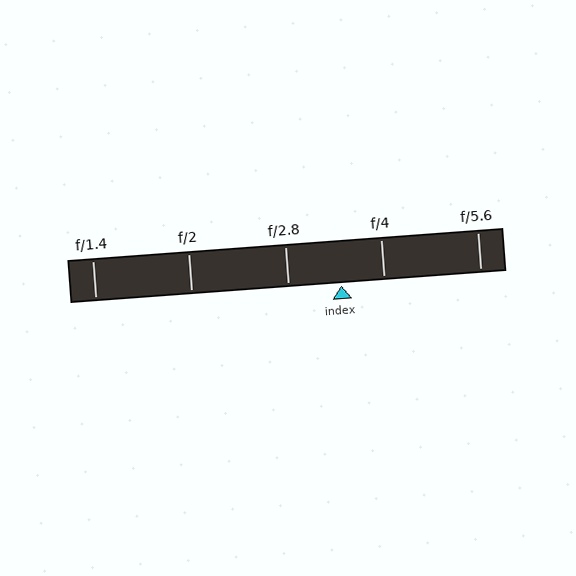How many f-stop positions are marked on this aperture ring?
There are 5 f-stop positions marked.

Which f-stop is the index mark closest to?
The index mark is closest to f/4.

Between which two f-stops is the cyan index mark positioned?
The index mark is between f/2.8 and f/4.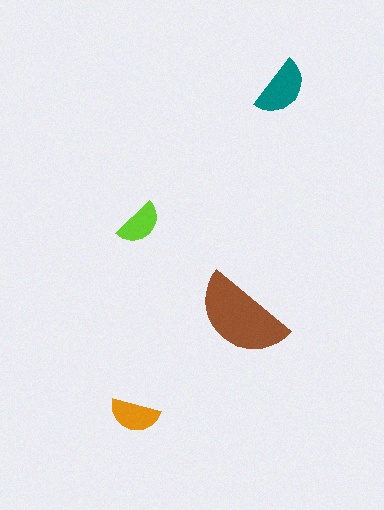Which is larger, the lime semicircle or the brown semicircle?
The brown one.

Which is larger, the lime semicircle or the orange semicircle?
The orange one.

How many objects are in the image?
There are 4 objects in the image.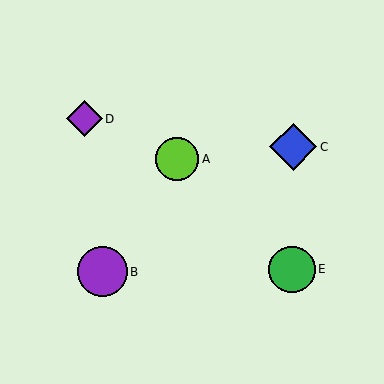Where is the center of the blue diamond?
The center of the blue diamond is at (293, 147).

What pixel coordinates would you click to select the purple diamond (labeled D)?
Click at (84, 119) to select the purple diamond D.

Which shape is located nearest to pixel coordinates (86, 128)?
The purple diamond (labeled D) at (84, 119) is nearest to that location.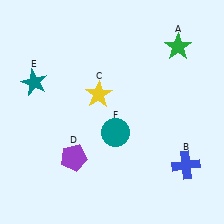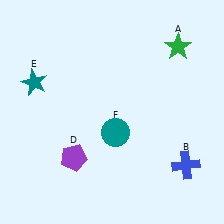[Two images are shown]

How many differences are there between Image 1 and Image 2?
There is 1 difference between the two images.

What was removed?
The yellow star (C) was removed in Image 2.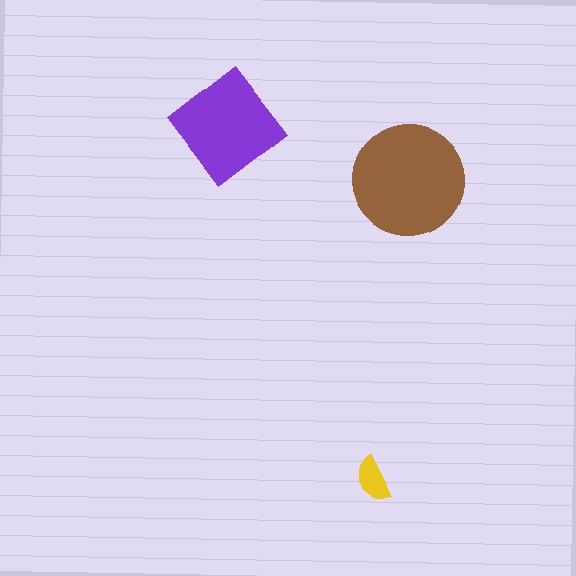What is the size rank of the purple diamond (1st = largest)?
2nd.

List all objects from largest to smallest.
The brown circle, the purple diamond, the yellow semicircle.